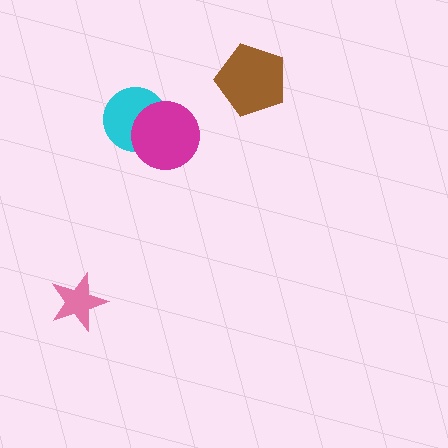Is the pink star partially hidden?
No, no other shape covers it.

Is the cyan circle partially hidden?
Yes, it is partially covered by another shape.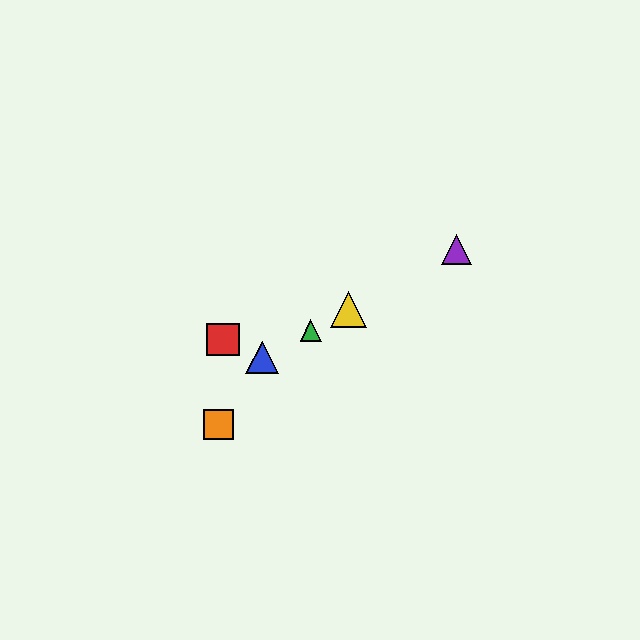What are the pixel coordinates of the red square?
The red square is at (223, 340).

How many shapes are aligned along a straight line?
4 shapes (the blue triangle, the green triangle, the yellow triangle, the purple triangle) are aligned along a straight line.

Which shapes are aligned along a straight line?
The blue triangle, the green triangle, the yellow triangle, the purple triangle are aligned along a straight line.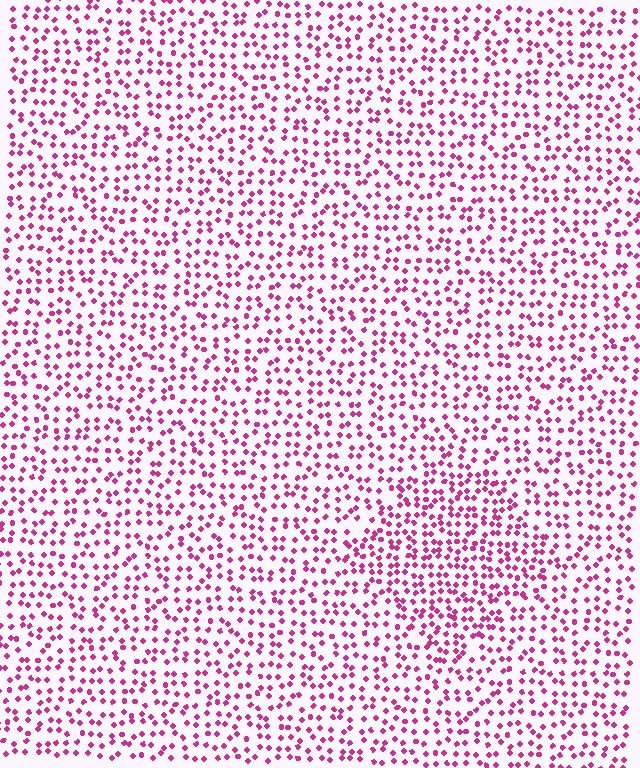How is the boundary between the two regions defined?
The boundary is defined by a change in element density (approximately 1.5x ratio). All elements are the same color, size, and shape.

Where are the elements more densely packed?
The elements are more densely packed inside the diamond boundary.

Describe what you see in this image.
The image contains small magenta elements arranged at two different densities. A diamond-shaped region is visible where the elements are more densely packed than the surrounding area.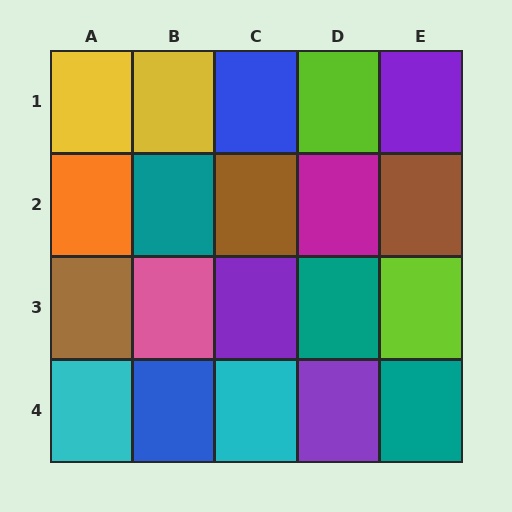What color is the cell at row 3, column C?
Purple.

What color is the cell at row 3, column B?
Pink.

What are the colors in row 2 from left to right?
Orange, teal, brown, magenta, brown.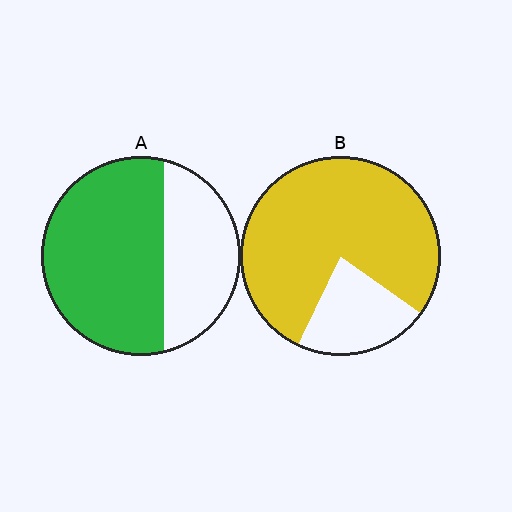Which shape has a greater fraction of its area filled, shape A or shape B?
Shape B.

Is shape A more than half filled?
Yes.